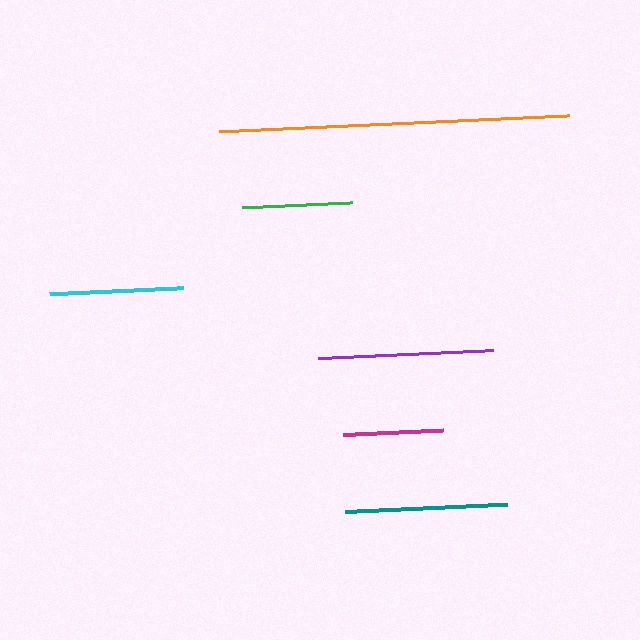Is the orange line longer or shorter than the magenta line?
The orange line is longer than the magenta line.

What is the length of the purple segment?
The purple segment is approximately 174 pixels long.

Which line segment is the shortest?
The magenta line is the shortest at approximately 100 pixels.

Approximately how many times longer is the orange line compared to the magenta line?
The orange line is approximately 3.5 times the length of the magenta line.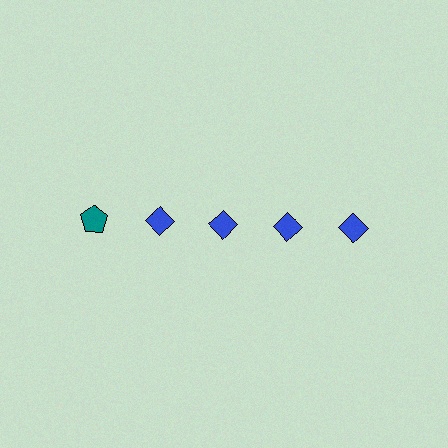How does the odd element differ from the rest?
It differs in both color (teal instead of blue) and shape (pentagon instead of diamond).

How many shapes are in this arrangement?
There are 5 shapes arranged in a grid pattern.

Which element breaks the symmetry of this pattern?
The teal pentagon in the top row, leftmost column breaks the symmetry. All other shapes are blue diamonds.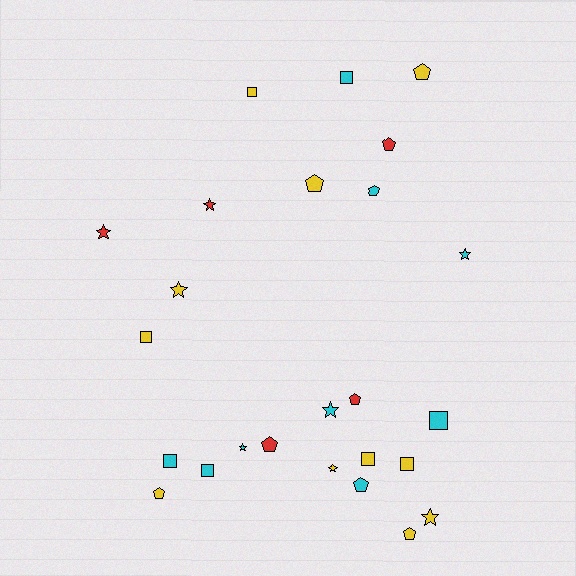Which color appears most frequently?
Yellow, with 11 objects.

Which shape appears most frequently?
Pentagon, with 9 objects.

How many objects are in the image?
There are 25 objects.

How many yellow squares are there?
There are 4 yellow squares.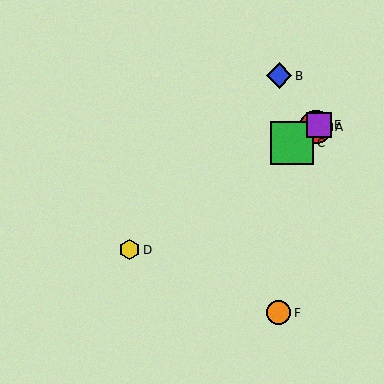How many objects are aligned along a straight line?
4 objects (A, C, D, E) are aligned along a straight line.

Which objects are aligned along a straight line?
Objects A, C, D, E are aligned along a straight line.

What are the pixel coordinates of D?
Object D is at (129, 250).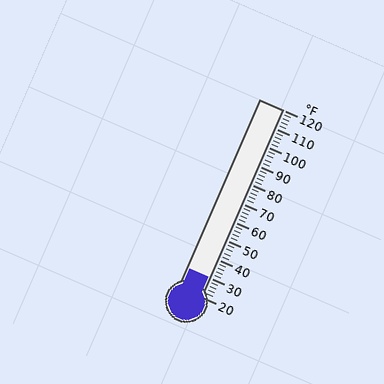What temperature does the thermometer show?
The thermometer shows approximately 30°F.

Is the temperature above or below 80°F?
The temperature is below 80°F.